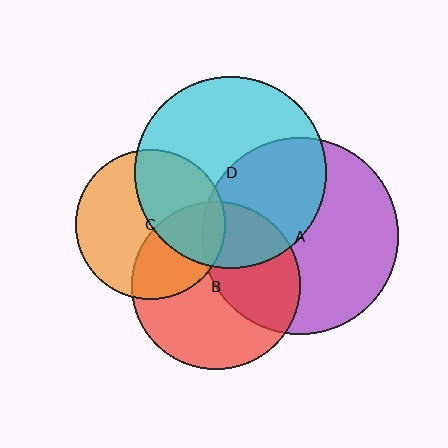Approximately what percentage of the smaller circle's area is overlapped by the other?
Approximately 40%.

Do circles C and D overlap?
Yes.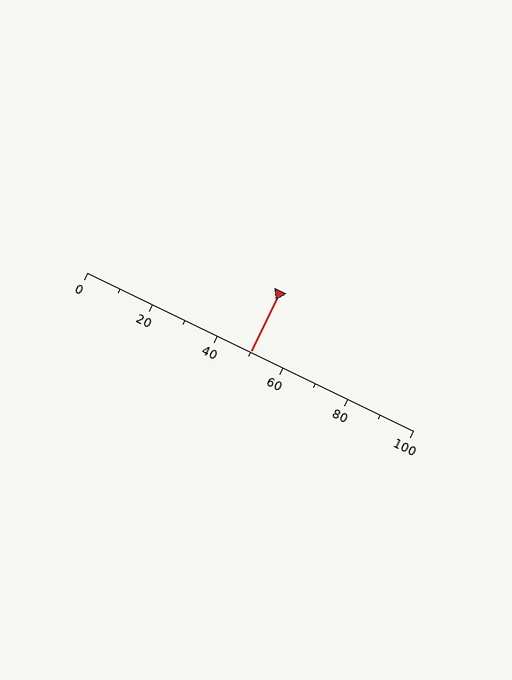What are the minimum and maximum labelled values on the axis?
The axis runs from 0 to 100.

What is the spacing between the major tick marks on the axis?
The major ticks are spaced 20 apart.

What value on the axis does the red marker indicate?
The marker indicates approximately 50.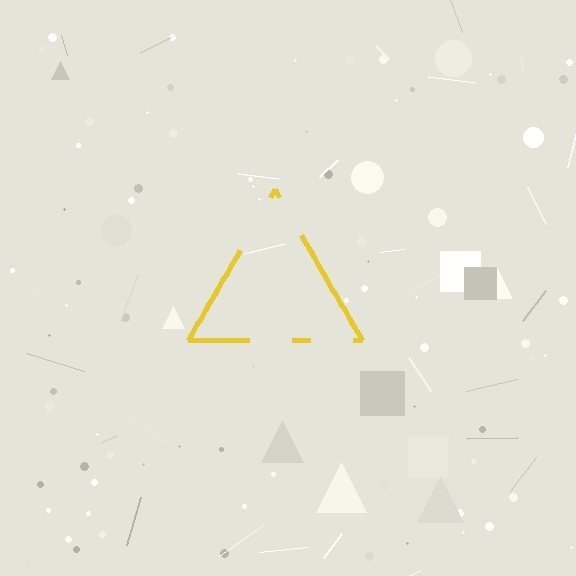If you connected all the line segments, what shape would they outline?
They would outline a triangle.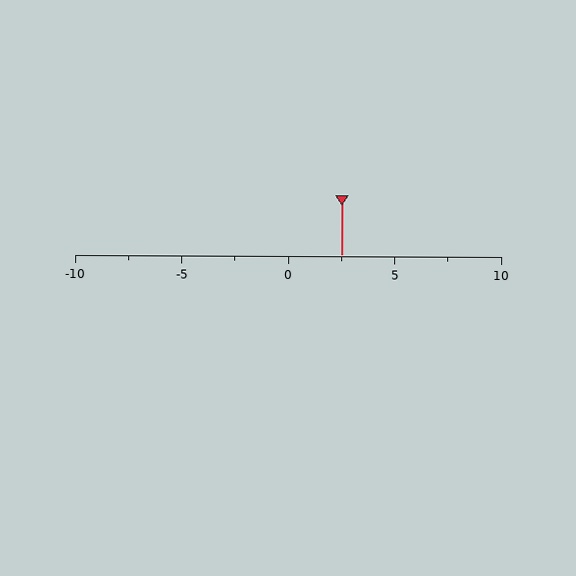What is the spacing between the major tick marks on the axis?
The major ticks are spaced 5 apart.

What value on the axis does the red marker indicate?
The marker indicates approximately 2.5.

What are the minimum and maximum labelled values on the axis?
The axis runs from -10 to 10.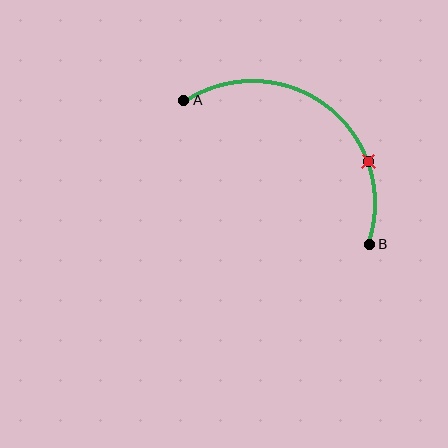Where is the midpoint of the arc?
The arc midpoint is the point on the curve farthest from the straight line joining A and B. It sits above and to the right of that line.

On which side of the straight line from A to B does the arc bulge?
The arc bulges above and to the right of the straight line connecting A and B.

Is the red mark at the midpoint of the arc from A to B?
No. The red mark lies on the arc but is closer to endpoint B. The arc midpoint would be at the point on the curve equidistant along the arc from both A and B.